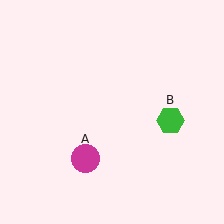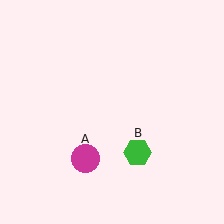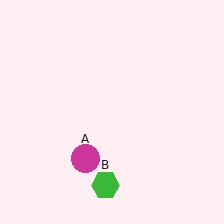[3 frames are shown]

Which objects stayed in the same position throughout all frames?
Magenta circle (object A) remained stationary.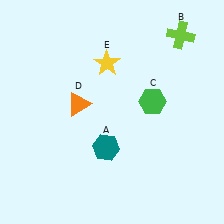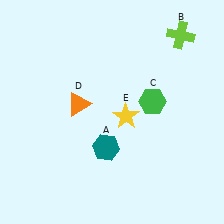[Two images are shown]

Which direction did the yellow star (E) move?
The yellow star (E) moved down.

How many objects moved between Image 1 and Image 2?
1 object moved between the two images.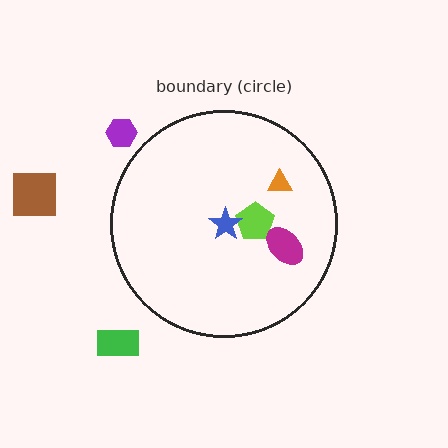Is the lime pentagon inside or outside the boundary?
Inside.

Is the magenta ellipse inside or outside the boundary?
Inside.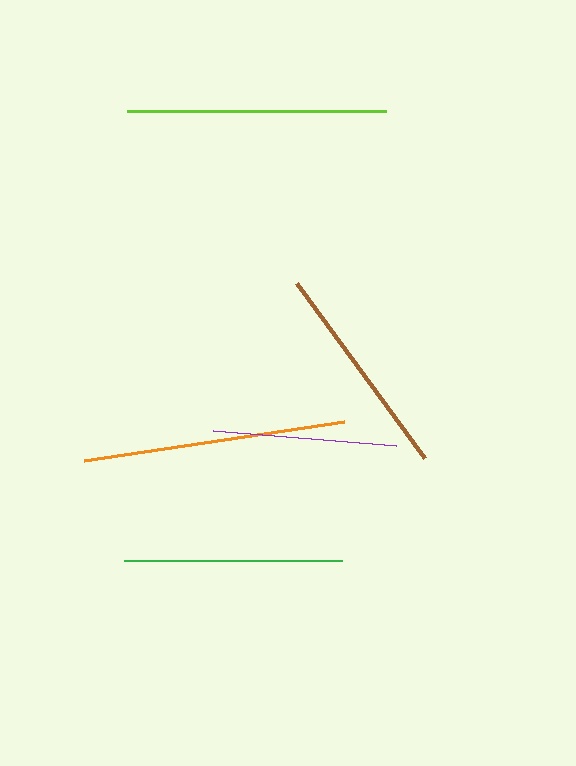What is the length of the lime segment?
The lime segment is approximately 259 pixels long.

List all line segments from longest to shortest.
From longest to shortest: orange, lime, green, brown, purple.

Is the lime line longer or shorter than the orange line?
The orange line is longer than the lime line.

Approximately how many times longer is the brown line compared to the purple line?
The brown line is approximately 1.2 times the length of the purple line.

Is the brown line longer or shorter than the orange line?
The orange line is longer than the brown line.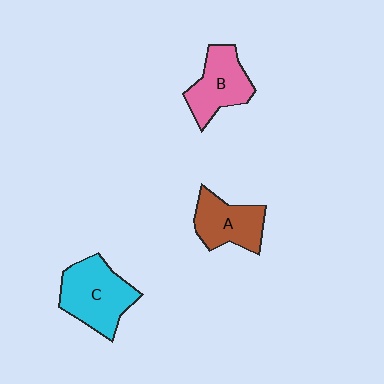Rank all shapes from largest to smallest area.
From largest to smallest: C (cyan), B (pink), A (brown).